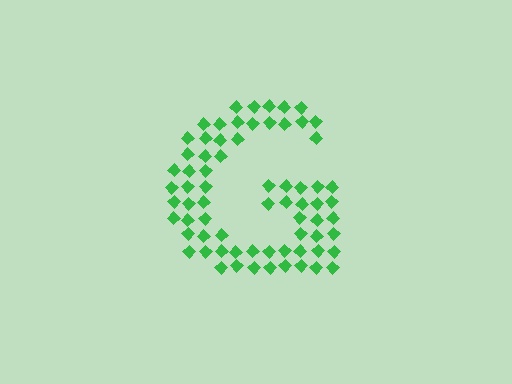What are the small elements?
The small elements are diamonds.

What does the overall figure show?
The overall figure shows the letter G.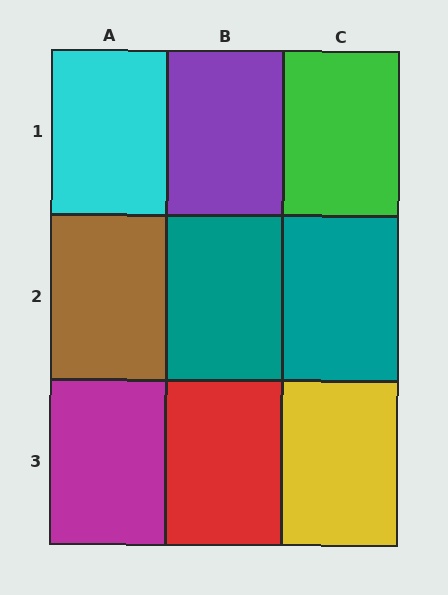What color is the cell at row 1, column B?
Purple.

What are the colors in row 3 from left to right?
Magenta, red, yellow.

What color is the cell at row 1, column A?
Cyan.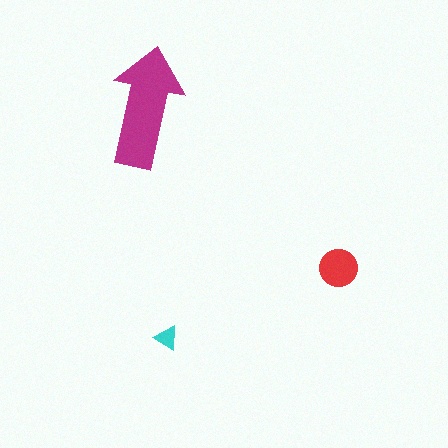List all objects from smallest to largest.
The cyan triangle, the red circle, the magenta arrow.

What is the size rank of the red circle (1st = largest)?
2nd.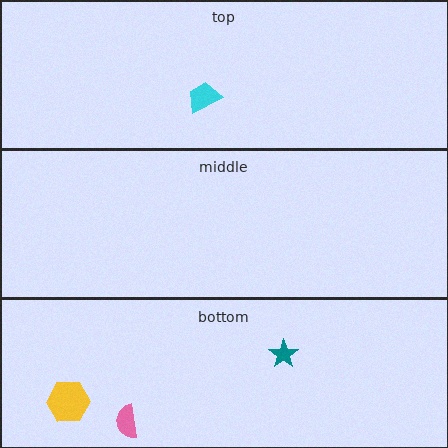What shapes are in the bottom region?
The yellow hexagon, the teal star, the pink semicircle.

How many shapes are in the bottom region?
3.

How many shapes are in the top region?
1.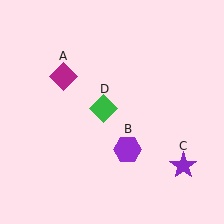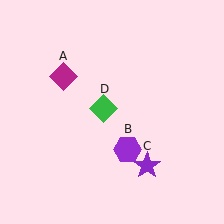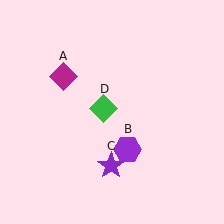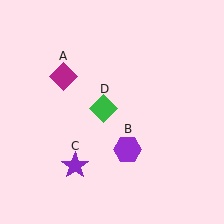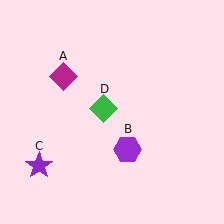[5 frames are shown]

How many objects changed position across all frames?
1 object changed position: purple star (object C).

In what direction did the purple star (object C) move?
The purple star (object C) moved left.